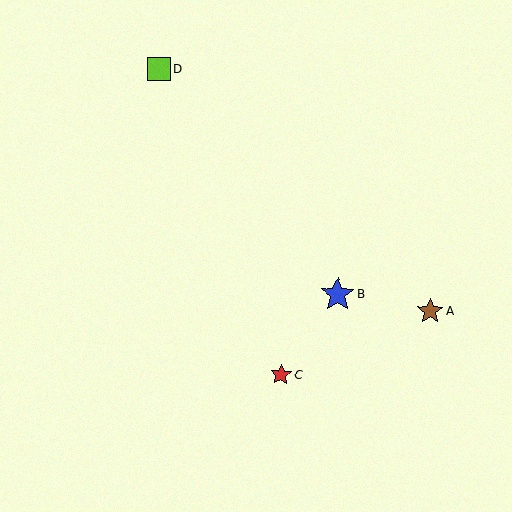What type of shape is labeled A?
Shape A is a brown star.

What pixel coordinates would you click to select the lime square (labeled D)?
Click at (159, 69) to select the lime square D.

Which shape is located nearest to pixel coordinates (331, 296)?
The blue star (labeled B) at (338, 294) is nearest to that location.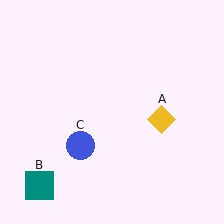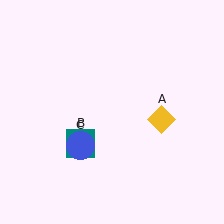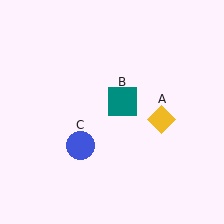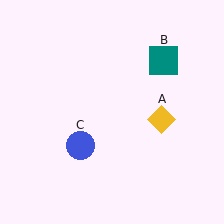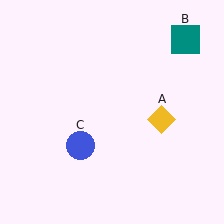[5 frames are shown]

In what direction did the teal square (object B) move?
The teal square (object B) moved up and to the right.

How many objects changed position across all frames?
1 object changed position: teal square (object B).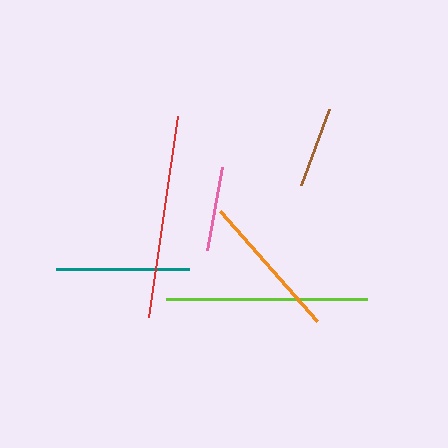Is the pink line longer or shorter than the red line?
The red line is longer than the pink line.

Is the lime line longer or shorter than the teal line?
The lime line is longer than the teal line.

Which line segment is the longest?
The red line is the longest at approximately 203 pixels.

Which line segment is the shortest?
The brown line is the shortest at approximately 82 pixels.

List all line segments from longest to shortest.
From longest to shortest: red, lime, orange, teal, pink, brown.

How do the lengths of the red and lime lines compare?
The red and lime lines are approximately the same length.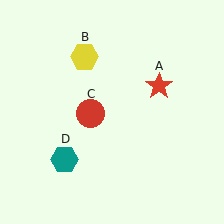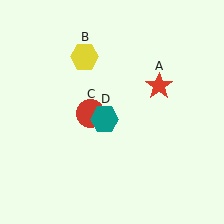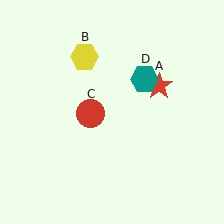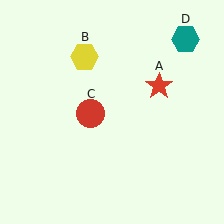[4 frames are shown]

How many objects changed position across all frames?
1 object changed position: teal hexagon (object D).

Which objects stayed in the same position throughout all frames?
Red star (object A) and yellow hexagon (object B) and red circle (object C) remained stationary.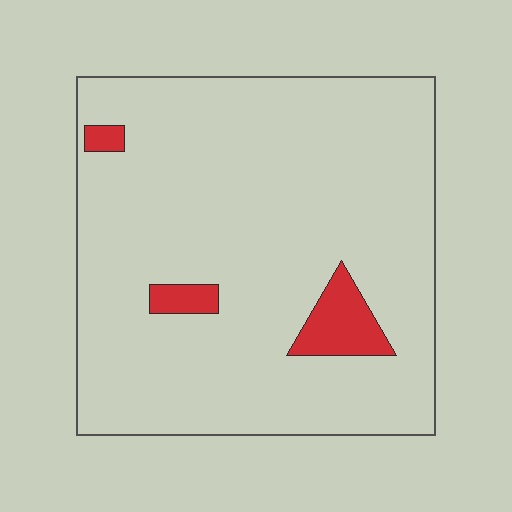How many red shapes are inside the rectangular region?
3.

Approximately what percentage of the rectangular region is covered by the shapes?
Approximately 5%.